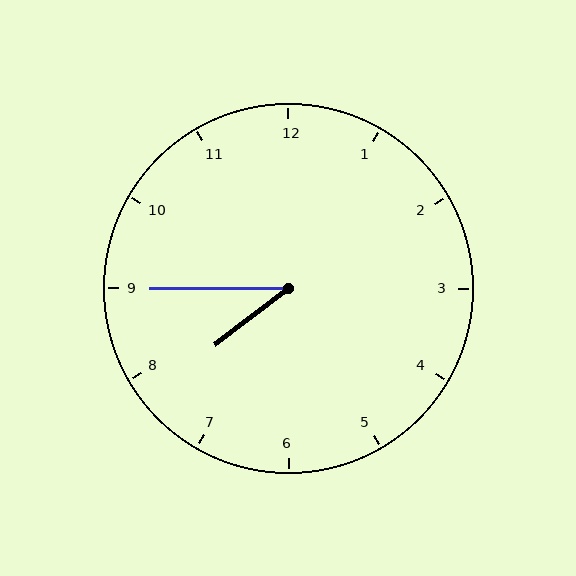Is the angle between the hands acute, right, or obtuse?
It is acute.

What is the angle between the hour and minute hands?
Approximately 38 degrees.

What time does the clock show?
7:45.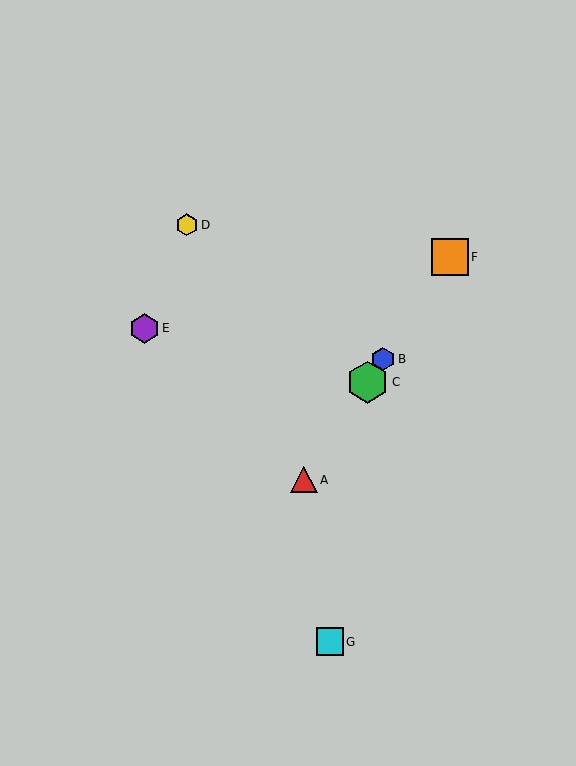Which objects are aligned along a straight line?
Objects A, B, C, F are aligned along a straight line.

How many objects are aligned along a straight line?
4 objects (A, B, C, F) are aligned along a straight line.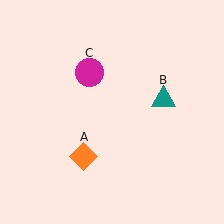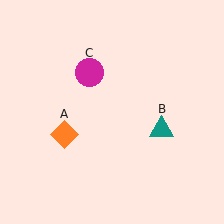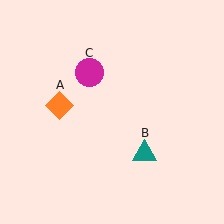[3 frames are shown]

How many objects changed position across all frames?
2 objects changed position: orange diamond (object A), teal triangle (object B).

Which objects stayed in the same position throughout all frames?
Magenta circle (object C) remained stationary.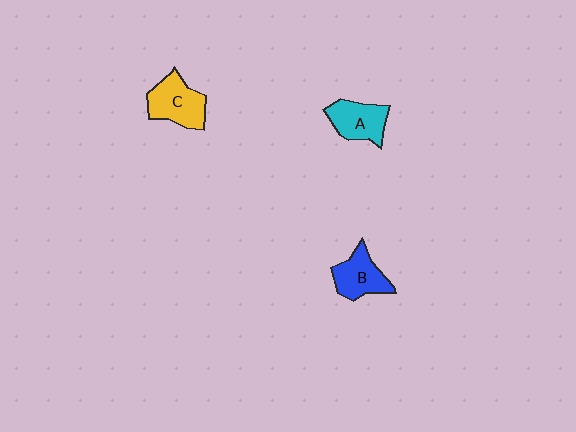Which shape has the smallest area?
Shape B (blue).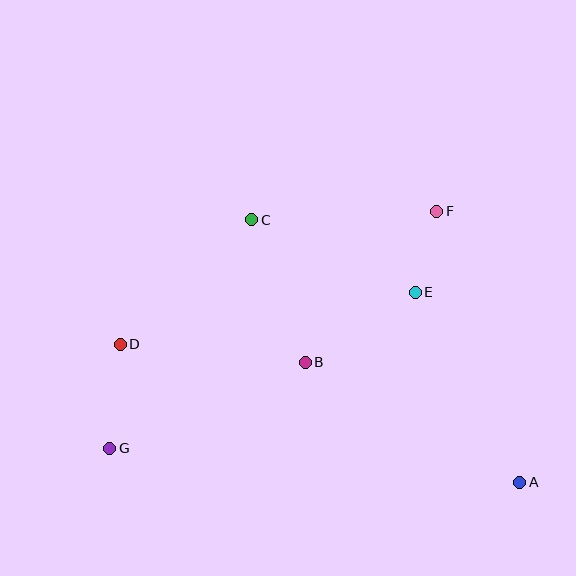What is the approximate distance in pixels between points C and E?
The distance between C and E is approximately 179 pixels.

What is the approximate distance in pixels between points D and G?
The distance between D and G is approximately 105 pixels.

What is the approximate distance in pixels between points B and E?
The distance between B and E is approximately 131 pixels.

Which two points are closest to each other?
Points E and F are closest to each other.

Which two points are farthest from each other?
Points A and D are farthest from each other.